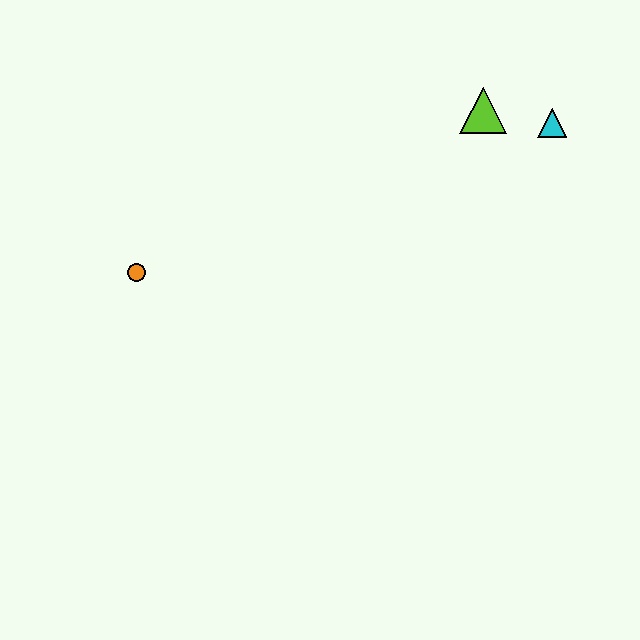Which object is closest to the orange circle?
The lime triangle is closest to the orange circle.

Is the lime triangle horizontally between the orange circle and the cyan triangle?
Yes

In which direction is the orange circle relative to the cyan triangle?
The orange circle is to the left of the cyan triangle.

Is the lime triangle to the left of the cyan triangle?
Yes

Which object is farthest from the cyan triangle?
The orange circle is farthest from the cyan triangle.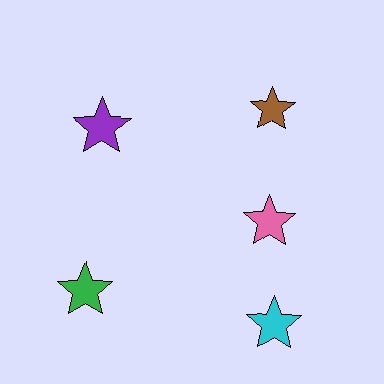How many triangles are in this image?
There are no triangles.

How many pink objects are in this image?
There is 1 pink object.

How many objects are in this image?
There are 5 objects.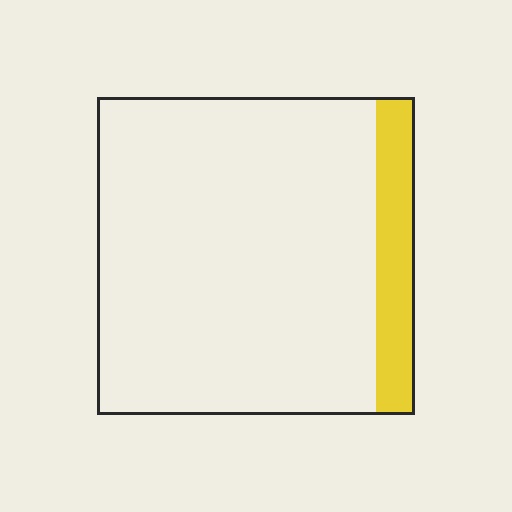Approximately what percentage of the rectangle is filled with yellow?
Approximately 10%.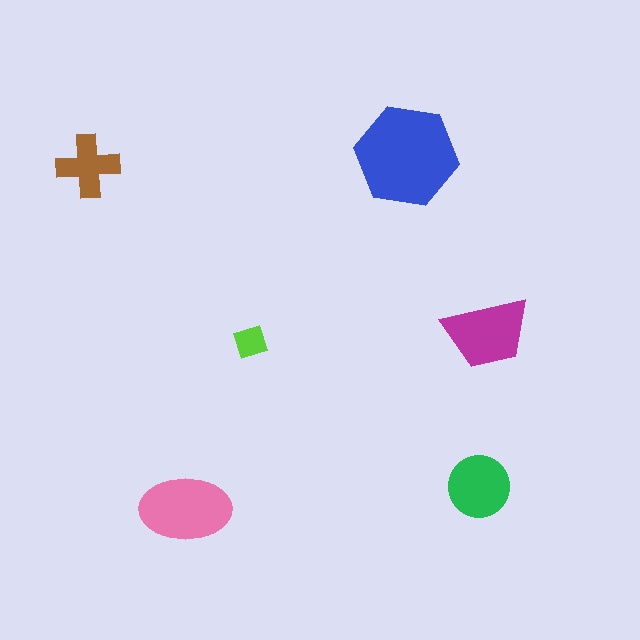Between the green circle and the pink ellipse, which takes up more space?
The pink ellipse.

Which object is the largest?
The blue hexagon.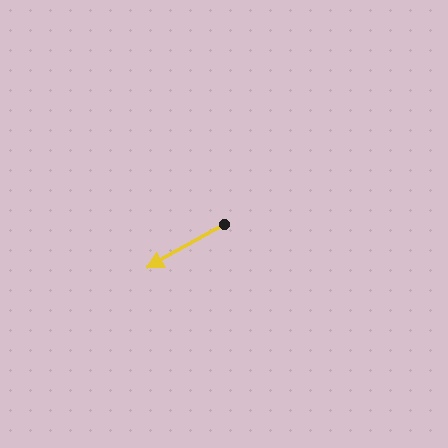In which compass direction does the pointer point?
Southwest.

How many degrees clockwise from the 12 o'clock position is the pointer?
Approximately 240 degrees.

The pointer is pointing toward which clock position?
Roughly 8 o'clock.